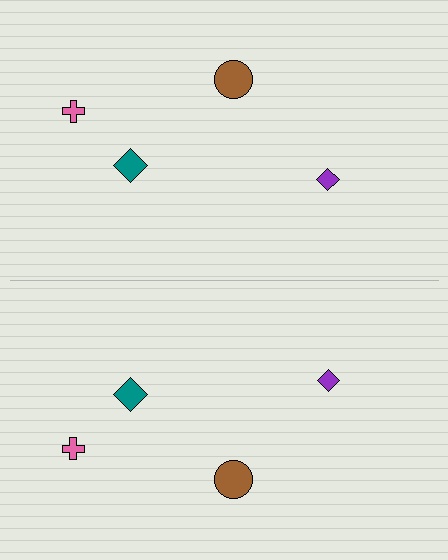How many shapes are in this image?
There are 8 shapes in this image.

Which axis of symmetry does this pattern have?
The pattern has a horizontal axis of symmetry running through the center of the image.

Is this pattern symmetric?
Yes, this pattern has bilateral (reflection) symmetry.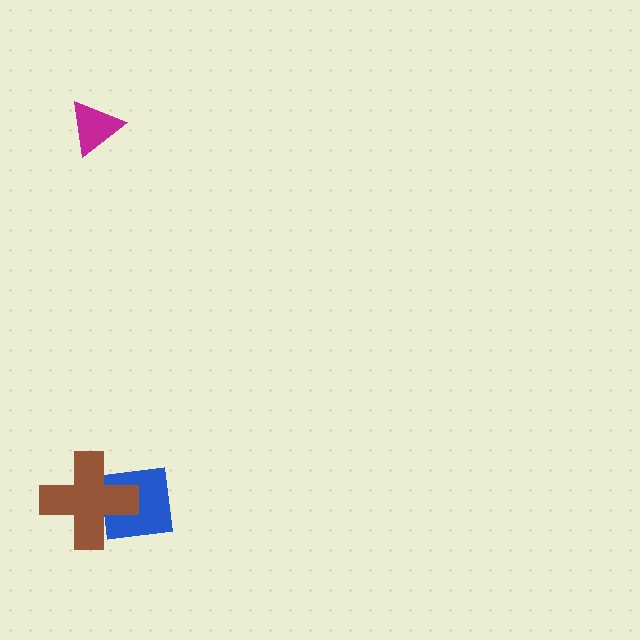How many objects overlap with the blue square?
1 object overlaps with the blue square.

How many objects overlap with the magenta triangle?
0 objects overlap with the magenta triangle.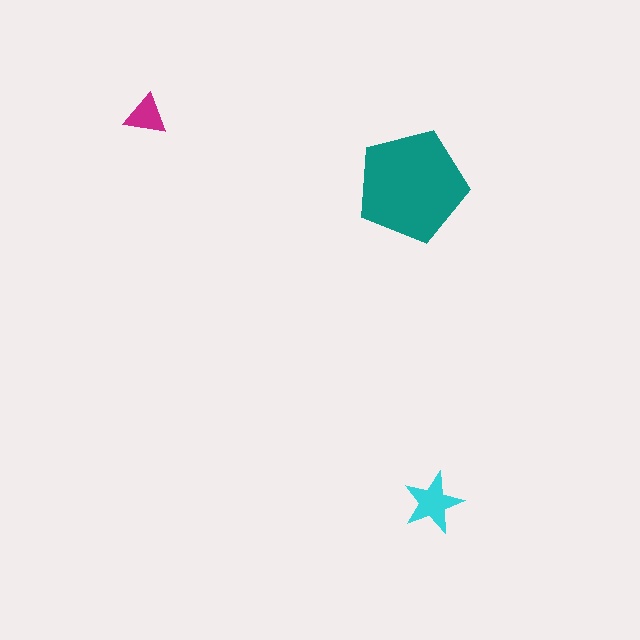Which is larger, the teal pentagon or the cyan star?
The teal pentagon.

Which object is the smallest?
The magenta triangle.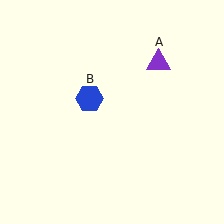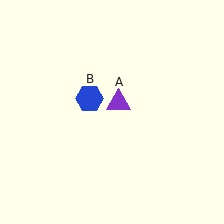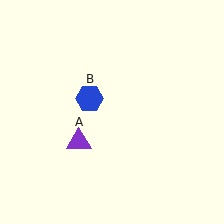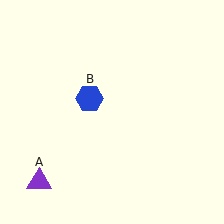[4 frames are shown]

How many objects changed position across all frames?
1 object changed position: purple triangle (object A).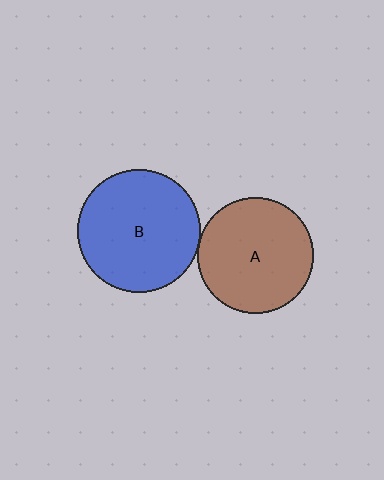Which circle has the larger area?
Circle B (blue).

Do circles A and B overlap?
Yes.